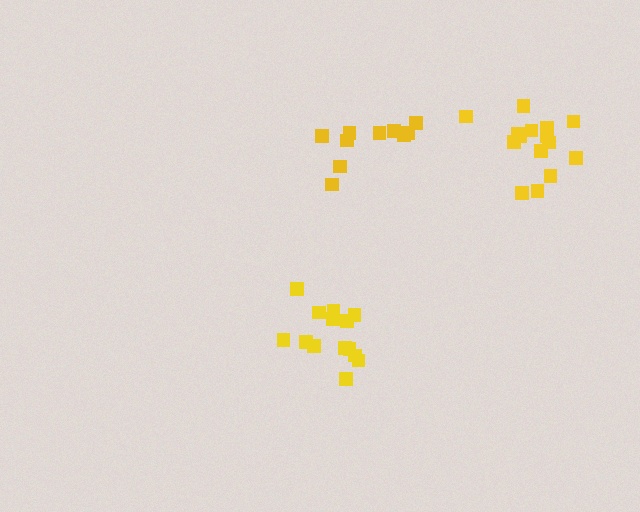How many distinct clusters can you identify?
There are 3 distinct clusters.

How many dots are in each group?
Group 1: 15 dots, Group 2: 14 dots, Group 3: 10 dots (39 total).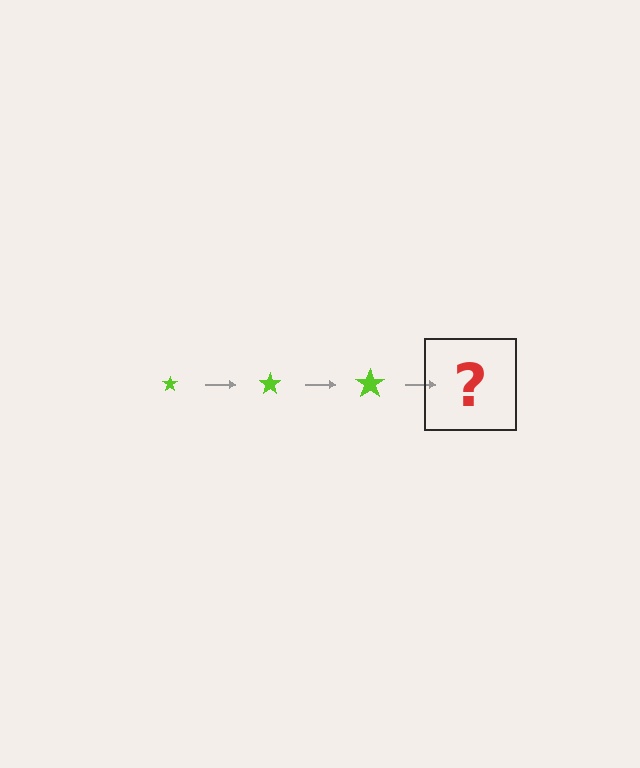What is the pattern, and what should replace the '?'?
The pattern is that the star gets progressively larger each step. The '?' should be a lime star, larger than the previous one.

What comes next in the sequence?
The next element should be a lime star, larger than the previous one.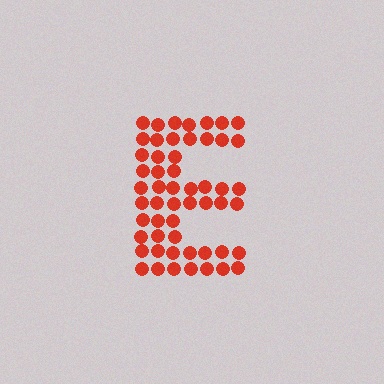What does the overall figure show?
The overall figure shows the letter E.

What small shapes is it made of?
It is made of small circles.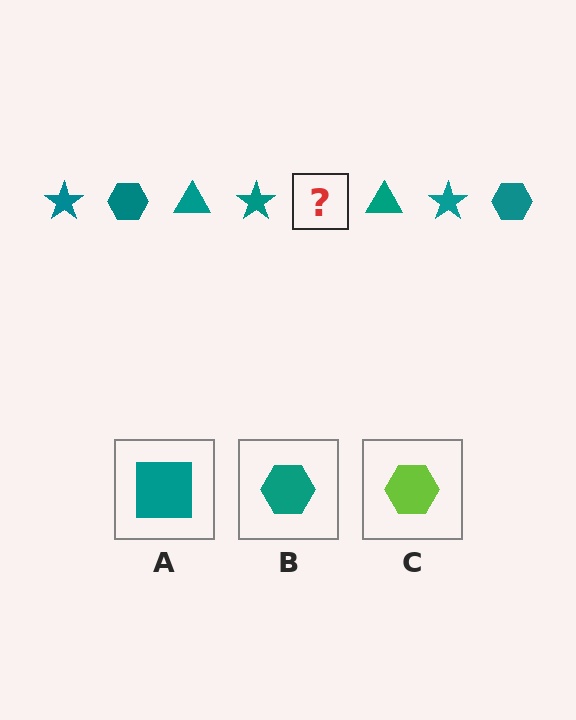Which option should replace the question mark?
Option B.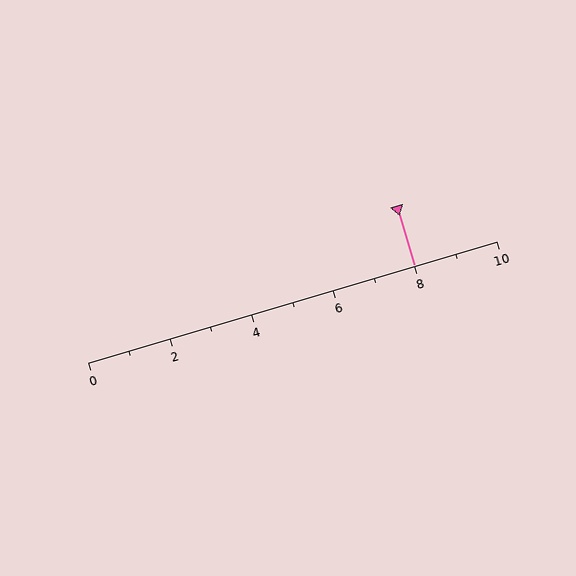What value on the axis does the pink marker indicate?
The marker indicates approximately 8.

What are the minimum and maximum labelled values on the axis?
The axis runs from 0 to 10.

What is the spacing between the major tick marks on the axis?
The major ticks are spaced 2 apart.